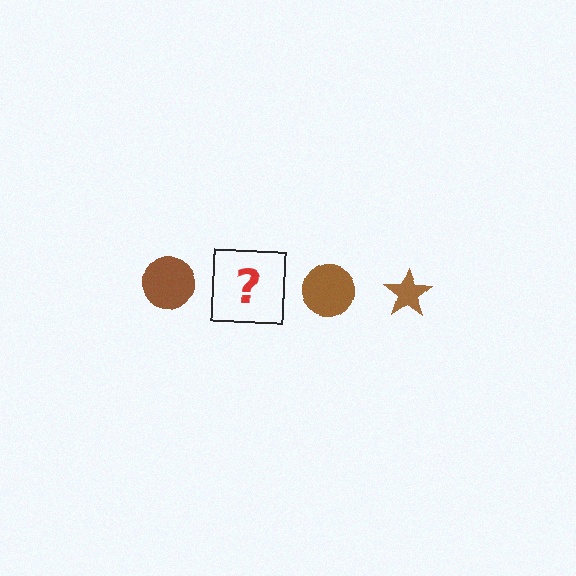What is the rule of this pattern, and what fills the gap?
The rule is that the pattern cycles through circle, star shapes in brown. The gap should be filled with a brown star.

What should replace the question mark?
The question mark should be replaced with a brown star.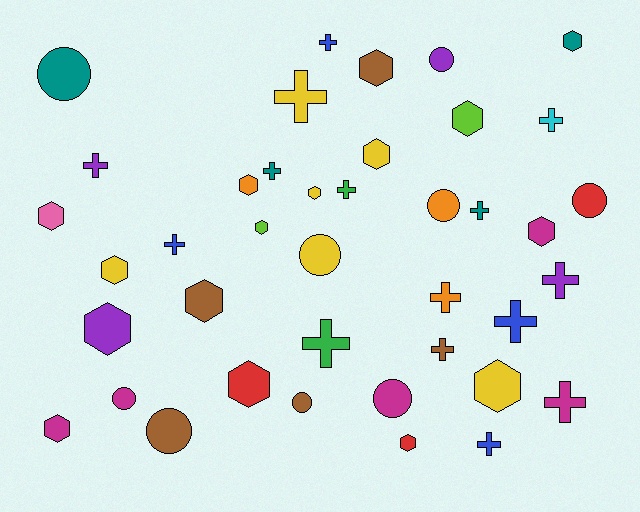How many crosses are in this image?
There are 15 crosses.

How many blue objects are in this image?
There are 4 blue objects.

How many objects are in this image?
There are 40 objects.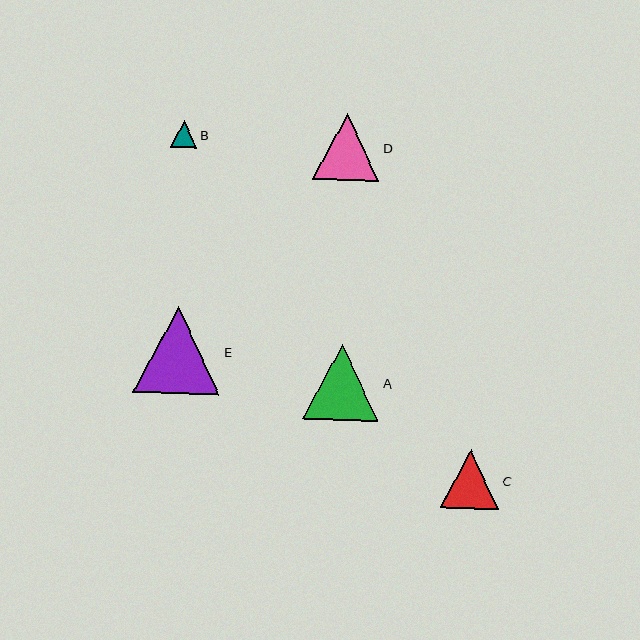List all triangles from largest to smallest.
From largest to smallest: E, A, D, C, B.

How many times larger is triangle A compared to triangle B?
Triangle A is approximately 2.9 times the size of triangle B.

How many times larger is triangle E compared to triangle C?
Triangle E is approximately 1.5 times the size of triangle C.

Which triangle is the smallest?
Triangle B is the smallest with a size of approximately 26 pixels.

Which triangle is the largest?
Triangle E is the largest with a size of approximately 86 pixels.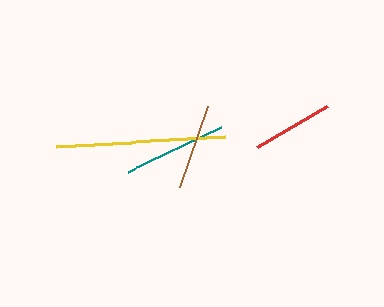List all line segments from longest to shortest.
From longest to shortest: yellow, teal, brown, red.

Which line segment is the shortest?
The red line is the shortest at approximately 82 pixels.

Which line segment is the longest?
The yellow line is the longest at approximately 169 pixels.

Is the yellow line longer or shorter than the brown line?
The yellow line is longer than the brown line.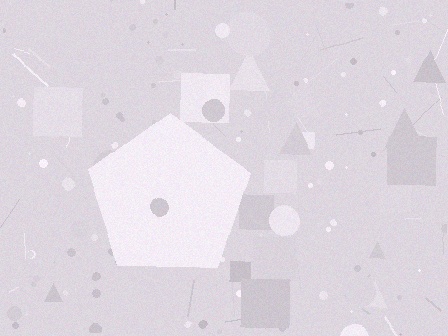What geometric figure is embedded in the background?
A pentagon is embedded in the background.